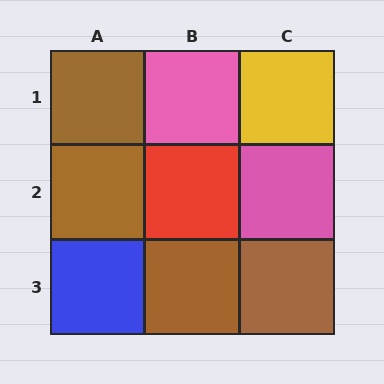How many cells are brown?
4 cells are brown.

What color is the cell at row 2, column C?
Pink.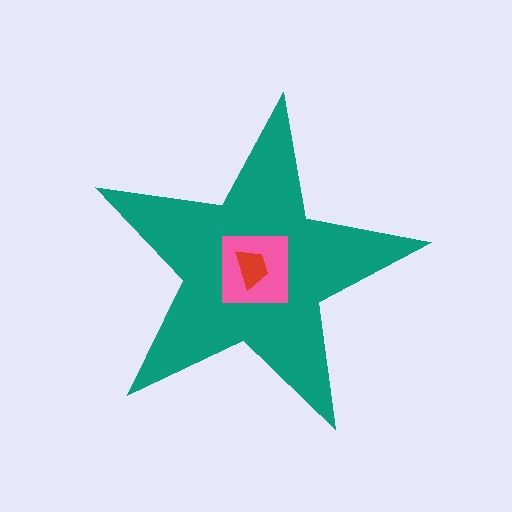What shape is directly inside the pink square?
The red trapezoid.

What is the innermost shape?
The red trapezoid.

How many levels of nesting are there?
3.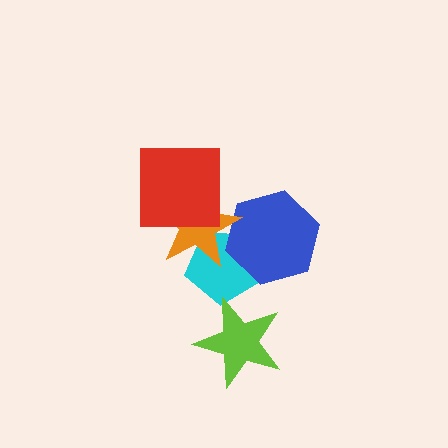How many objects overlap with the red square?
1 object overlaps with the red square.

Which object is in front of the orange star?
The red square is in front of the orange star.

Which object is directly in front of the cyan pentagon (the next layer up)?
The blue hexagon is directly in front of the cyan pentagon.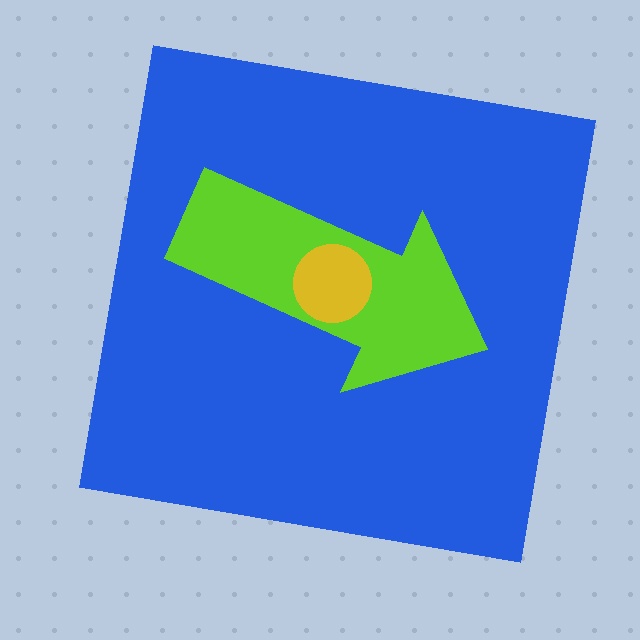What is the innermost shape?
The yellow circle.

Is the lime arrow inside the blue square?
Yes.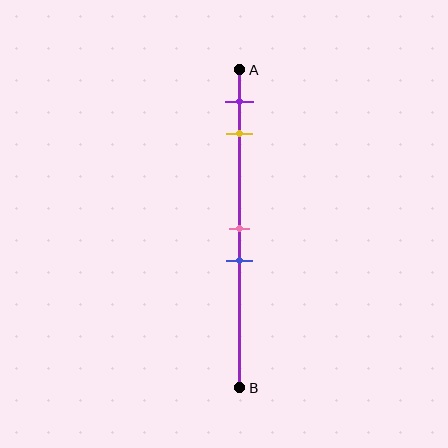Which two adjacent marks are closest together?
The pink and blue marks are the closest adjacent pair.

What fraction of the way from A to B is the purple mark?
The purple mark is approximately 10% (0.1) of the way from A to B.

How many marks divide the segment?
There are 4 marks dividing the segment.